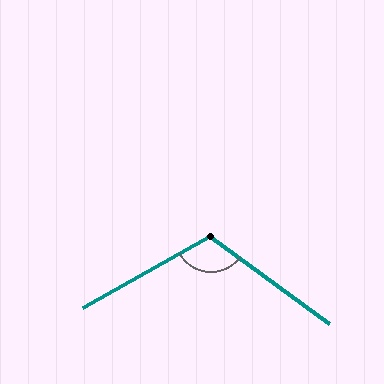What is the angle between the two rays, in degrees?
Approximately 115 degrees.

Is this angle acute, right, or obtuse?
It is obtuse.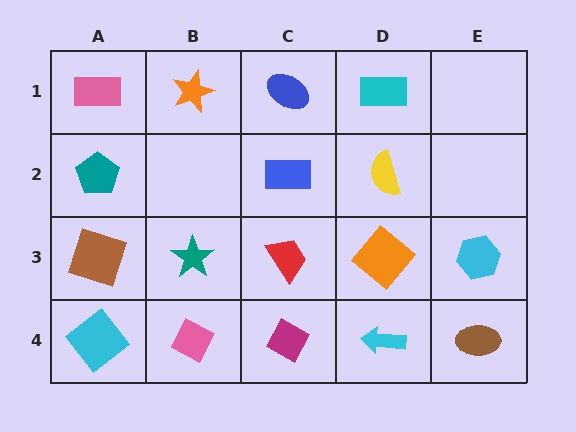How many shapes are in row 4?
5 shapes.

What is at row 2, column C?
A blue rectangle.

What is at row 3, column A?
A brown square.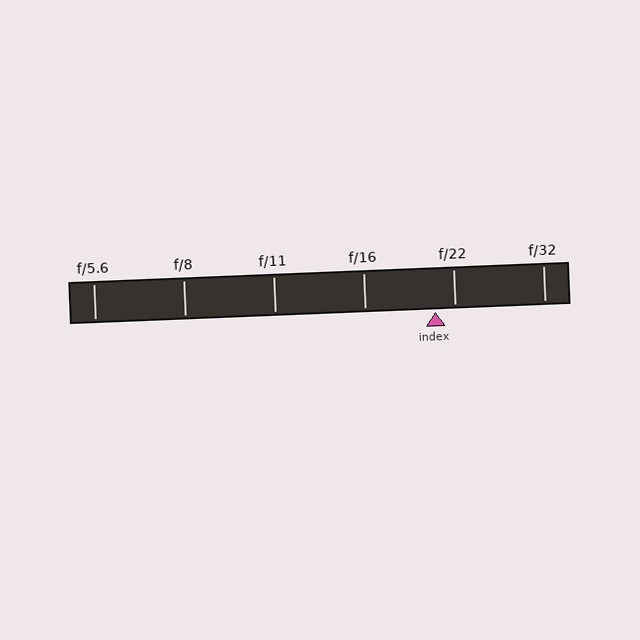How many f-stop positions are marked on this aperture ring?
There are 6 f-stop positions marked.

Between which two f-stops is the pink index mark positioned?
The index mark is between f/16 and f/22.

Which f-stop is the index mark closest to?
The index mark is closest to f/22.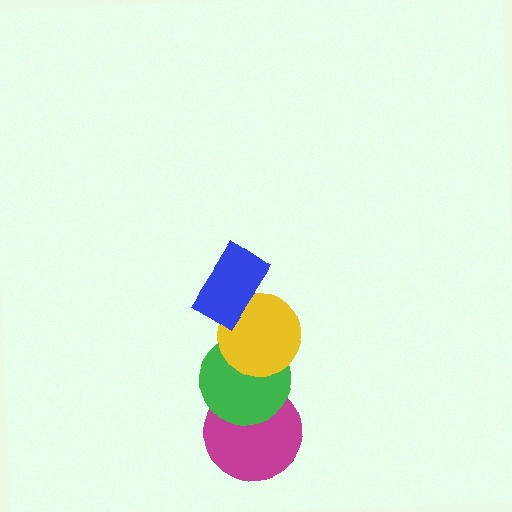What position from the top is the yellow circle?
The yellow circle is 2nd from the top.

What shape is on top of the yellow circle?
The blue rectangle is on top of the yellow circle.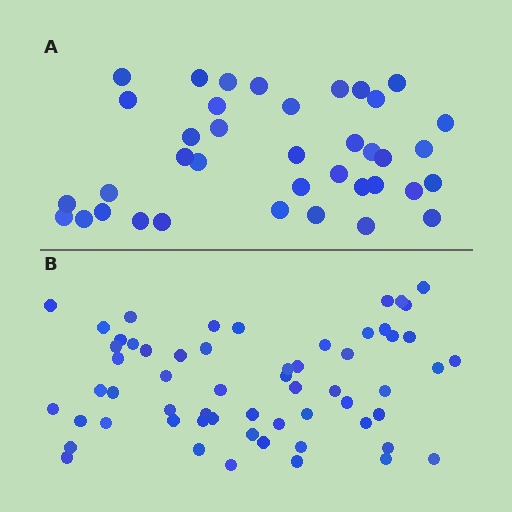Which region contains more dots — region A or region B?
Region B (the bottom region) has more dots.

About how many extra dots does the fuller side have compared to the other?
Region B has approximately 20 more dots than region A.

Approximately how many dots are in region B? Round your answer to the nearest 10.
About 60 dots. (The exact count is 59, which rounds to 60.)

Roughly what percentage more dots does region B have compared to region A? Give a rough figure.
About 55% more.